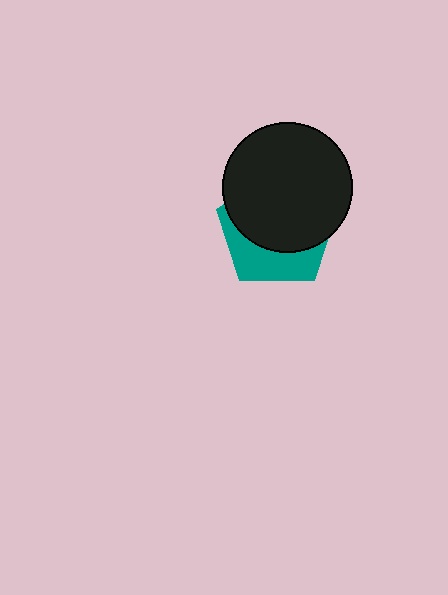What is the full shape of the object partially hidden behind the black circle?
The partially hidden object is a teal pentagon.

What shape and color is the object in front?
The object in front is a black circle.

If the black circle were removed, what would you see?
You would see the complete teal pentagon.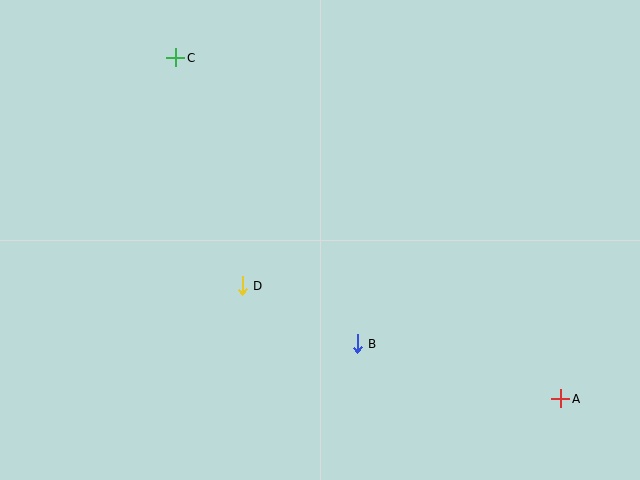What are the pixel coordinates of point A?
Point A is at (561, 399).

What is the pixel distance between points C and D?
The distance between C and D is 238 pixels.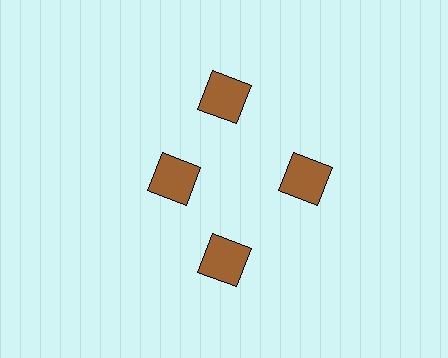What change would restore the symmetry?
The symmetry would be restored by moving it outward, back onto the ring so that all 4 squares sit at equal angles and equal distance from the center.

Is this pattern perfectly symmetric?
No. The 4 brown squares are arranged in a ring, but one element near the 9 o'clock position is pulled inward toward the center, breaking the 4-fold rotational symmetry.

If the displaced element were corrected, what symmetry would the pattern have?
It would have 4-fold rotational symmetry — the pattern would map onto itself every 90 degrees.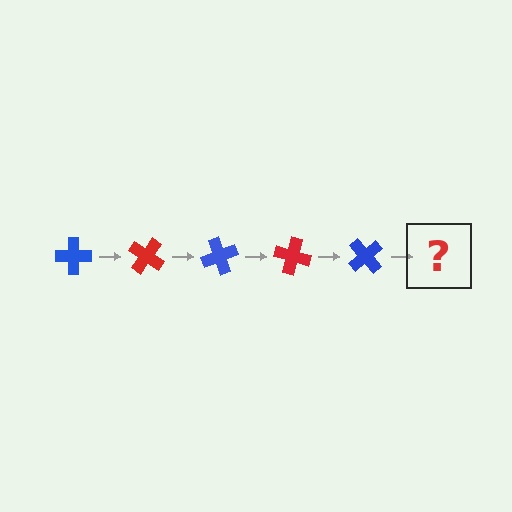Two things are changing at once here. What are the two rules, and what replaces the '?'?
The two rules are that it rotates 35 degrees each step and the color cycles through blue and red. The '?' should be a red cross, rotated 175 degrees from the start.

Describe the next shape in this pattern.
It should be a red cross, rotated 175 degrees from the start.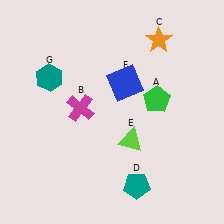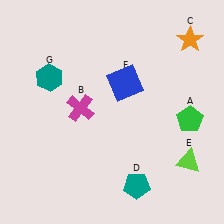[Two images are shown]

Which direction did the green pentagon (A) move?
The green pentagon (A) moved right.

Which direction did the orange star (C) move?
The orange star (C) moved right.